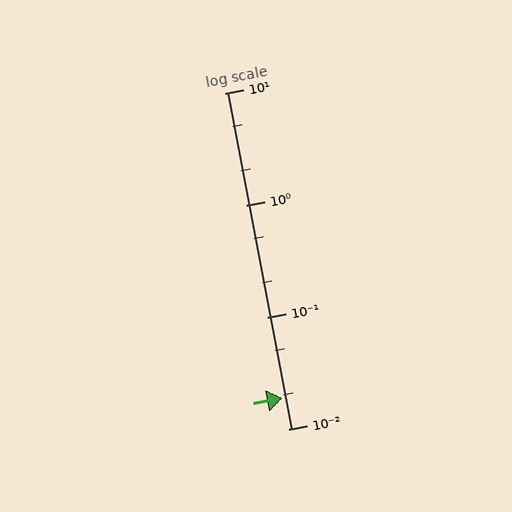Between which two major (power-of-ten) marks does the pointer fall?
The pointer is between 0.01 and 0.1.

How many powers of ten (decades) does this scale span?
The scale spans 3 decades, from 0.01 to 10.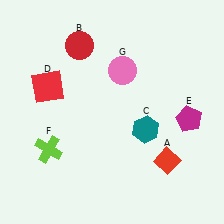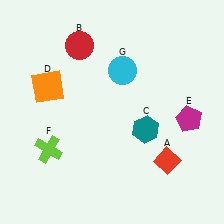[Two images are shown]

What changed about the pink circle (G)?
In Image 1, G is pink. In Image 2, it changed to cyan.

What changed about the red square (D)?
In Image 1, D is red. In Image 2, it changed to orange.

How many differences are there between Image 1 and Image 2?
There are 2 differences between the two images.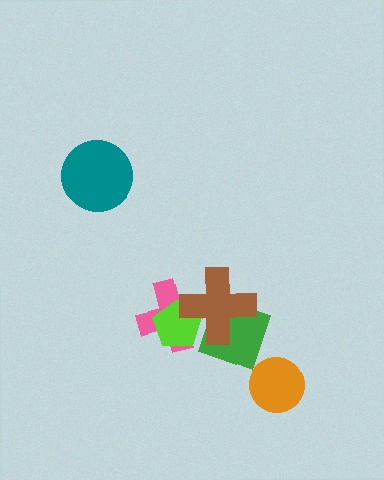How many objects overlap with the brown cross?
3 objects overlap with the brown cross.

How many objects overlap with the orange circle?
0 objects overlap with the orange circle.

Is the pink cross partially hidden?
Yes, it is partially covered by another shape.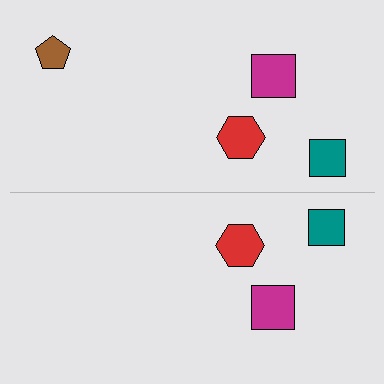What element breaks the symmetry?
A brown pentagon is missing from the bottom side.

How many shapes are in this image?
There are 7 shapes in this image.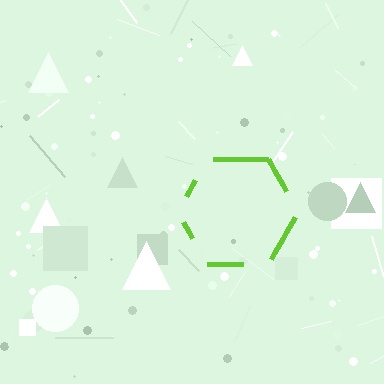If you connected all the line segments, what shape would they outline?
They would outline a hexagon.